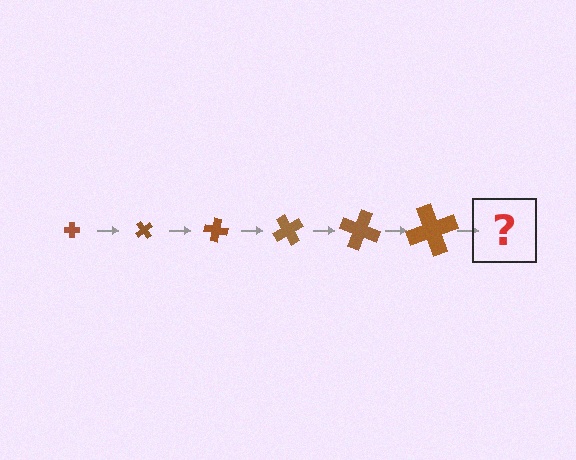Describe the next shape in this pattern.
It should be a cross, larger than the previous one and rotated 300 degrees from the start.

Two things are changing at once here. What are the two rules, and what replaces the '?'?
The two rules are that the cross grows larger each step and it rotates 50 degrees each step. The '?' should be a cross, larger than the previous one and rotated 300 degrees from the start.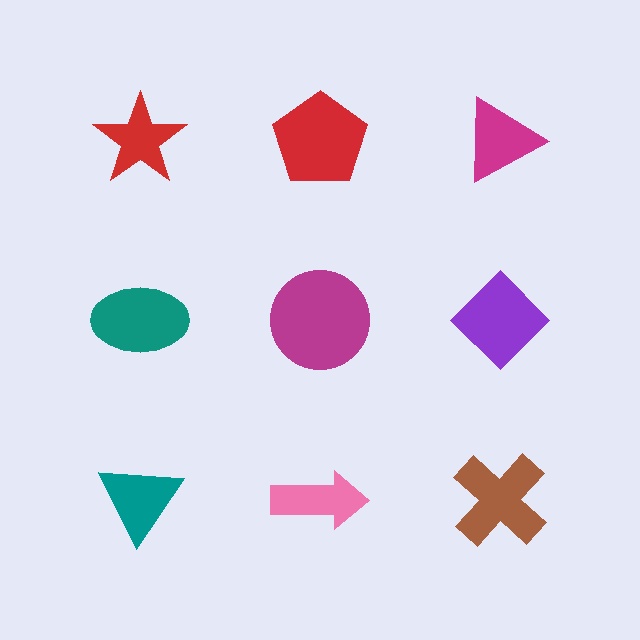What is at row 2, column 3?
A purple diamond.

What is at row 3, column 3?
A brown cross.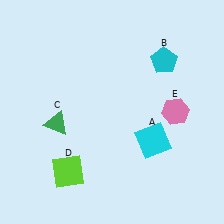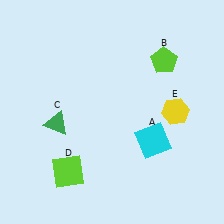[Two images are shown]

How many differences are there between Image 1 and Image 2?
There are 2 differences between the two images.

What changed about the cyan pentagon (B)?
In Image 1, B is cyan. In Image 2, it changed to lime.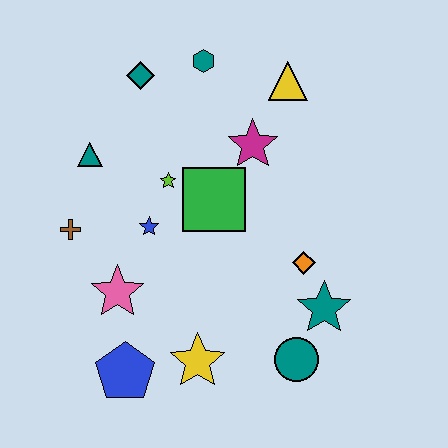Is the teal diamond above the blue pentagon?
Yes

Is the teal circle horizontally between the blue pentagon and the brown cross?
No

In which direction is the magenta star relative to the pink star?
The magenta star is above the pink star.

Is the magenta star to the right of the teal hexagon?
Yes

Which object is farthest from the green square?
The blue pentagon is farthest from the green square.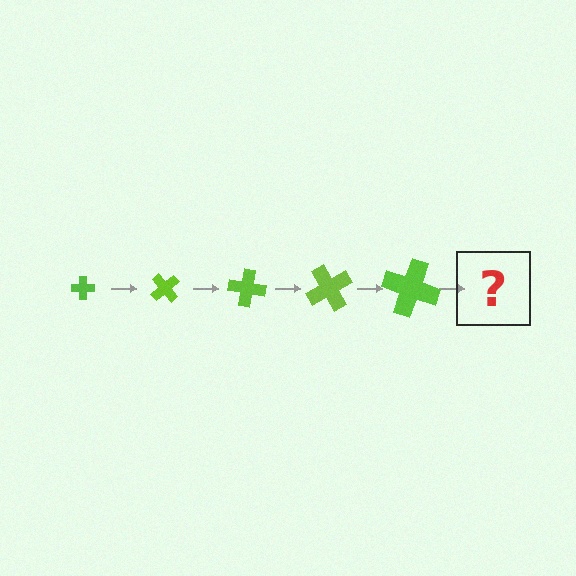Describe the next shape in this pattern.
It should be a cross, larger than the previous one and rotated 250 degrees from the start.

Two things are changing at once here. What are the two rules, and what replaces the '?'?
The two rules are that the cross grows larger each step and it rotates 50 degrees each step. The '?' should be a cross, larger than the previous one and rotated 250 degrees from the start.